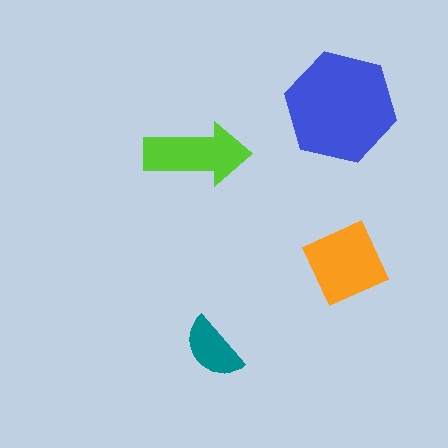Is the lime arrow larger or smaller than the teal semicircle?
Larger.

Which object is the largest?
The blue hexagon.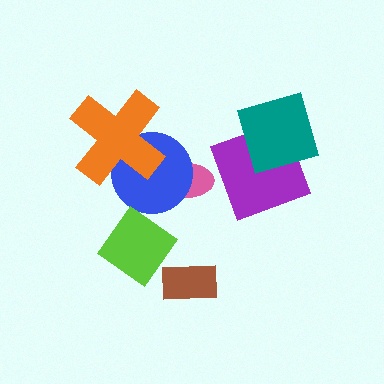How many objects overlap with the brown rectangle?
0 objects overlap with the brown rectangle.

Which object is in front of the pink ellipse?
The blue circle is in front of the pink ellipse.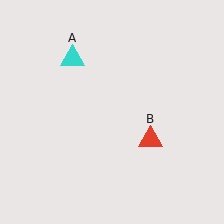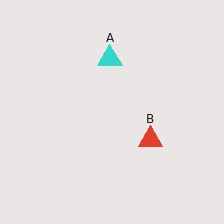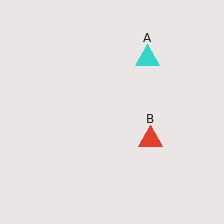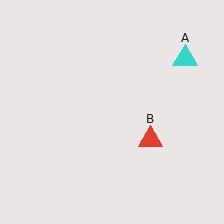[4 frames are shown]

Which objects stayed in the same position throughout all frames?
Red triangle (object B) remained stationary.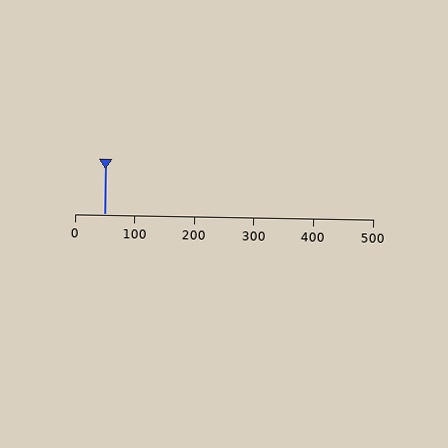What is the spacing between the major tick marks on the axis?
The major ticks are spaced 100 apart.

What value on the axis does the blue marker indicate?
The marker indicates approximately 50.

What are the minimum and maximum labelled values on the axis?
The axis runs from 0 to 500.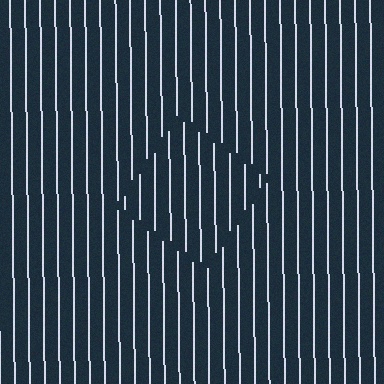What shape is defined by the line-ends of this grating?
An illusory square. The interior of the shape contains the same grating, shifted by half a period — the contour is defined by the phase discontinuity where line-ends from the inner and outer gratings abut.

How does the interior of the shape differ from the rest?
The interior of the shape contains the same grating, shifted by half a period — the contour is defined by the phase discontinuity where line-ends from the inner and outer gratings abut.